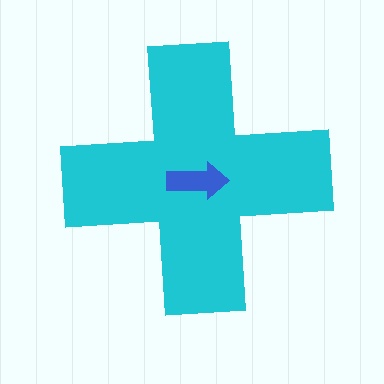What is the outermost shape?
The cyan cross.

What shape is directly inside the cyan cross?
The blue arrow.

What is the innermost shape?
The blue arrow.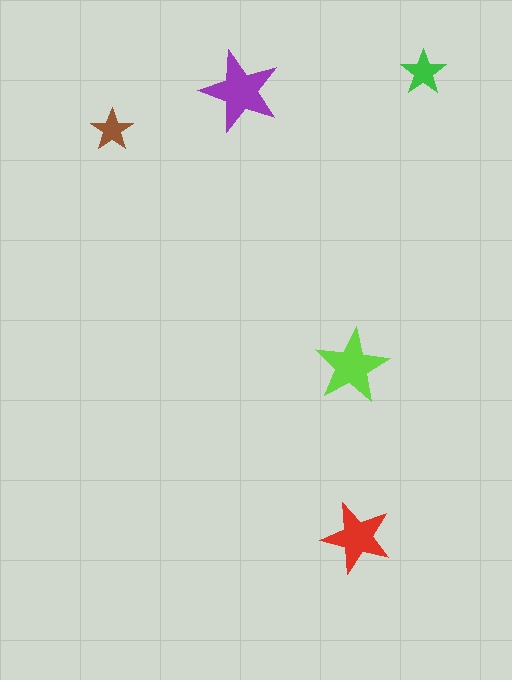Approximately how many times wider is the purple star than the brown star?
About 2 times wider.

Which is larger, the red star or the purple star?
The purple one.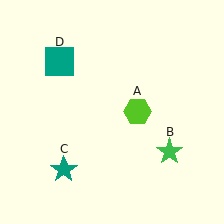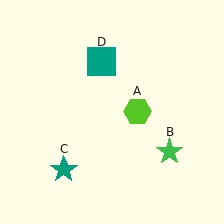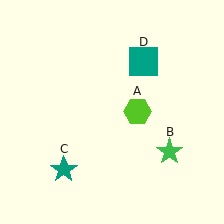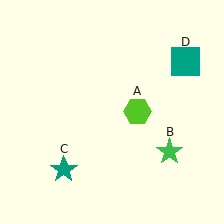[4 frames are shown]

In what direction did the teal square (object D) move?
The teal square (object D) moved right.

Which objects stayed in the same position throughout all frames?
Lime hexagon (object A) and green star (object B) and teal star (object C) remained stationary.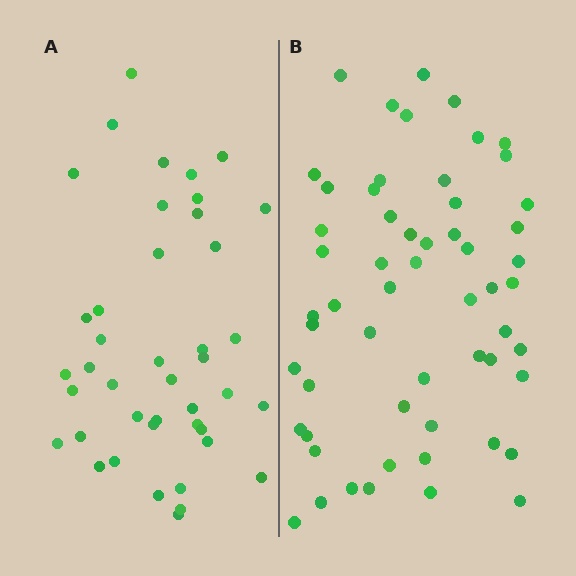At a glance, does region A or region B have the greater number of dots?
Region B (the right region) has more dots.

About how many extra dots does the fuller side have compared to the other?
Region B has approximately 15 more dots than region A.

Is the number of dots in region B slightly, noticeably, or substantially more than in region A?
Region B has noticeably more, but not dramatically so. The ratio is roughly 1.4 to 1.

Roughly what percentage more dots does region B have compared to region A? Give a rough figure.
About 35% more.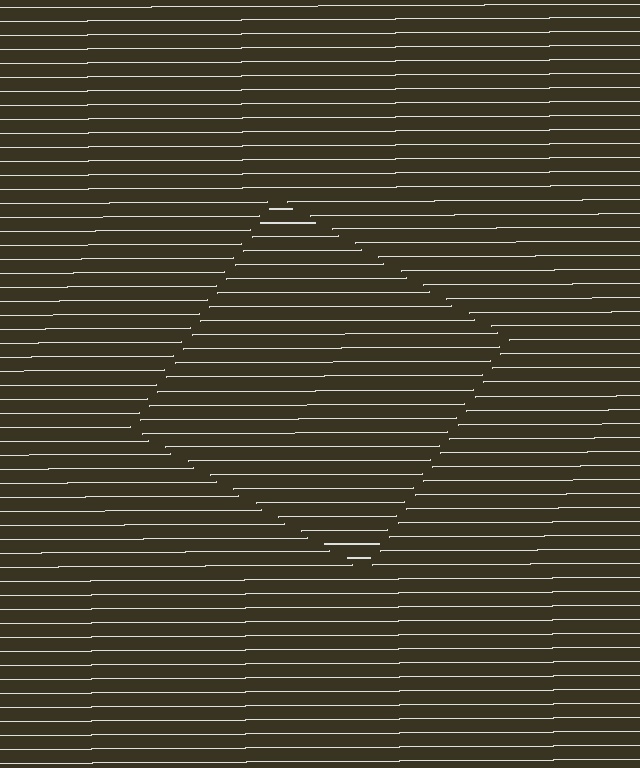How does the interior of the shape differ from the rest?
The interior of the shape contains the same grating, shifted by half a period — the contour is defined by the phase discontinuity where line-ends from the inner and outer gratings abut.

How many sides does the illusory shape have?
4 sides — the line-ends trace a square.